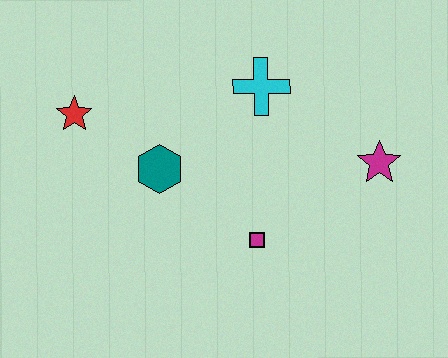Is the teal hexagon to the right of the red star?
Yes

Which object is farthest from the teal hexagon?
The magenta star is farthest from the teal hexagon.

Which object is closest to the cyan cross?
The teal hexagon is closest to the cyan cross.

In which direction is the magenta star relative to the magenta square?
The magenta star is to the right of the magenta square.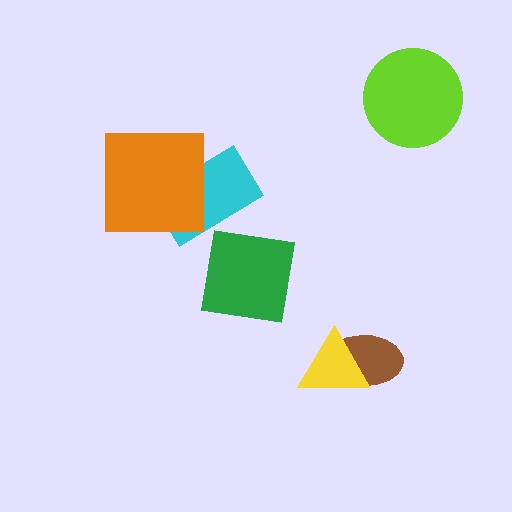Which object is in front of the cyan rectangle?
The orange square is in front of the cyan rectangle.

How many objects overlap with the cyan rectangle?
1 object overlaps with the cyan rectangle.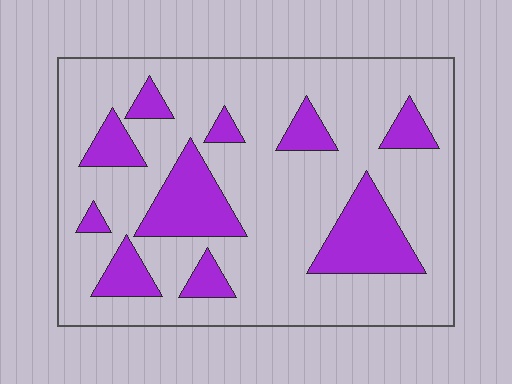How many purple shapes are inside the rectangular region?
10.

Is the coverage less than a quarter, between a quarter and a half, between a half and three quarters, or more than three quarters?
Less than a quarter.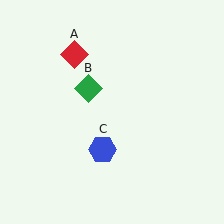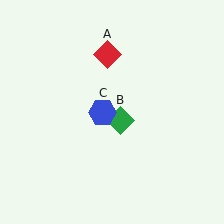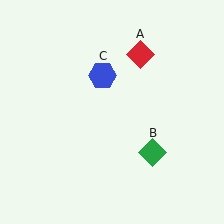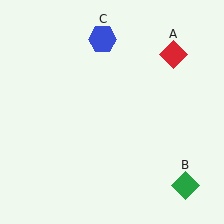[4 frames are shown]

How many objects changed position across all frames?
3 objects changed position: red diamond (object A), green diamond (object B), blue hexagon (object C).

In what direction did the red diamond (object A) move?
The red diamond (object A) moved right.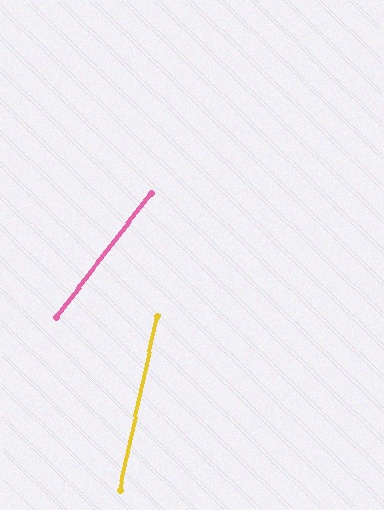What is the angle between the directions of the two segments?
Approximately 25 degrees.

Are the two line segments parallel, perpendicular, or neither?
Neither parallel nor perpendicular — they differ by about 25°.